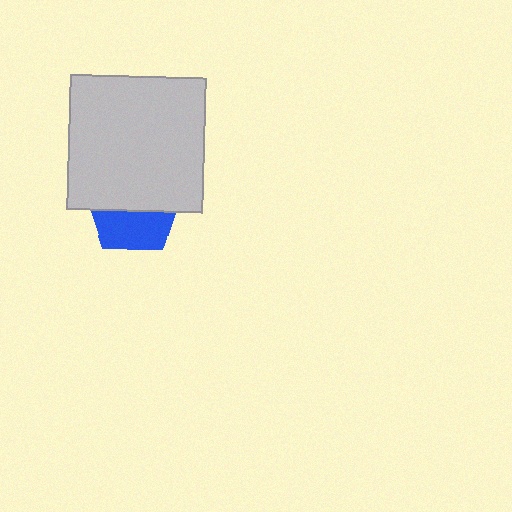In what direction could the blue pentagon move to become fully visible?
The blue pentagon could move down. That would shift it out from behind the light gray square entirely.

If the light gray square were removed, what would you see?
You would see the complete blue pentagon.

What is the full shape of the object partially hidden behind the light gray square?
The partially hidden object is a blue pentagon.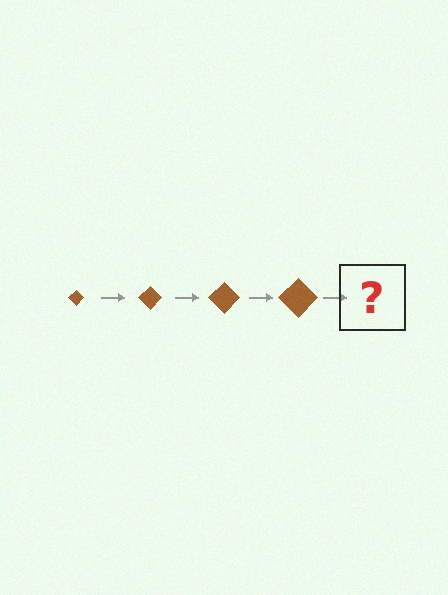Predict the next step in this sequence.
The next step is a brown diamond, larger than the previous one.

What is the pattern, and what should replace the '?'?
The pattern is that the diamond gets progressively larger each step. The '?' should be a brown diamond, larger than the previous one.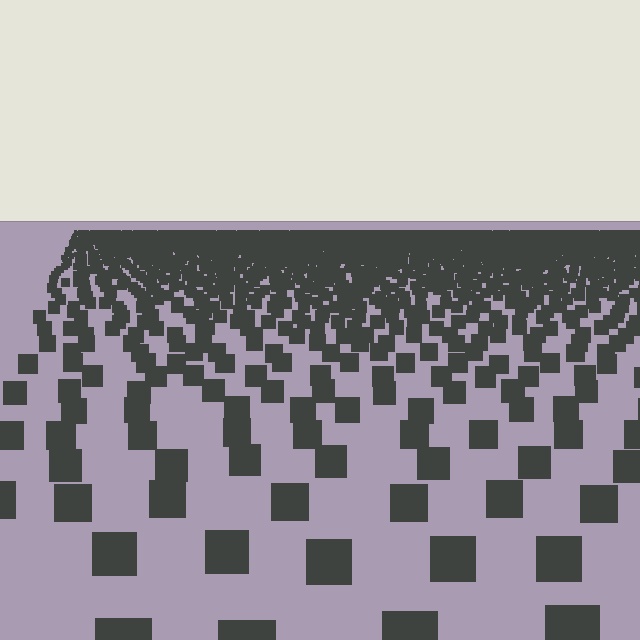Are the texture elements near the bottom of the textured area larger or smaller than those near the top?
Larger. Near the bottom, elements are closer to the viewer and appear at a bigger on-screen size.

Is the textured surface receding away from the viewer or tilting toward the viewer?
The surface is receding away from the viewer. Texture elements get smaller and denser toward the top.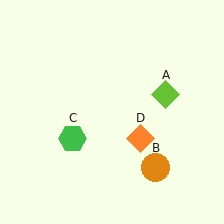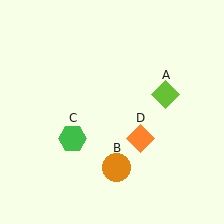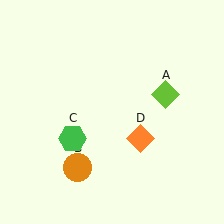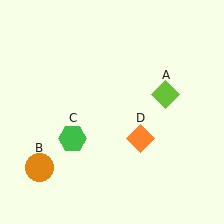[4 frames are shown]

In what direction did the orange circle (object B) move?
The orange circle (object B) moved left.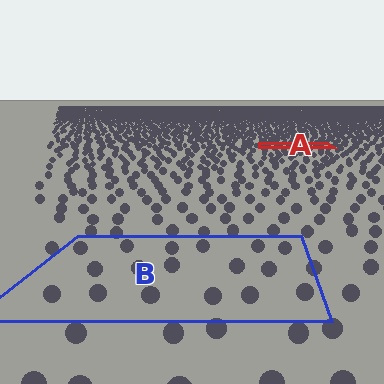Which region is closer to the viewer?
Region B is closer. The texture elements there are larger and more spread out.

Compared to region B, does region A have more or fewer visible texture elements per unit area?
Region A has more texture elements per unit area — they are packed more densely because it is farther away.